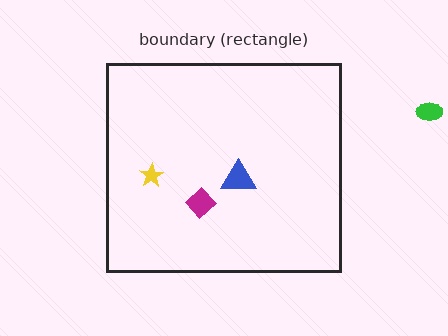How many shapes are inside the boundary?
3 inside, 1 outside.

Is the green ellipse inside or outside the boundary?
Outside.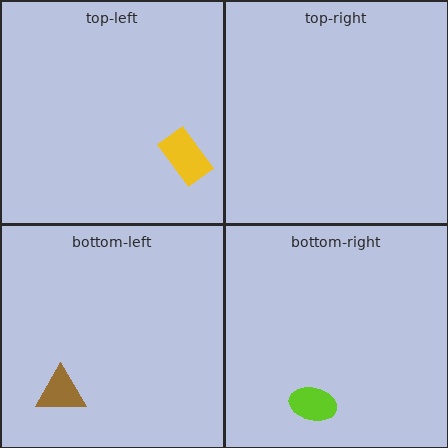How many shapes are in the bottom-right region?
1.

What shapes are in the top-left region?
The yellow rectangle.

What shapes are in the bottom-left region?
The brown triangle.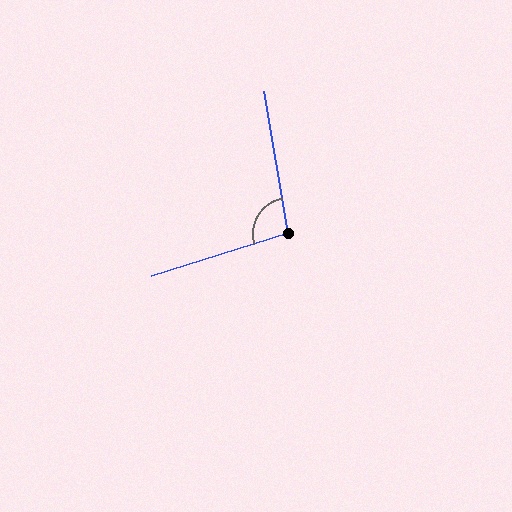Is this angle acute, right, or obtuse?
It is obtuse.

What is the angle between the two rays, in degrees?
Approximately 98 degrees.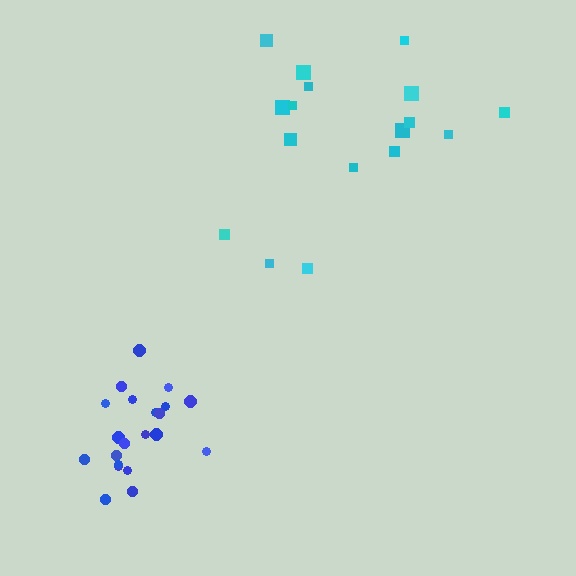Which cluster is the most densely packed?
Blue.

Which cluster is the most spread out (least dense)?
Cyan.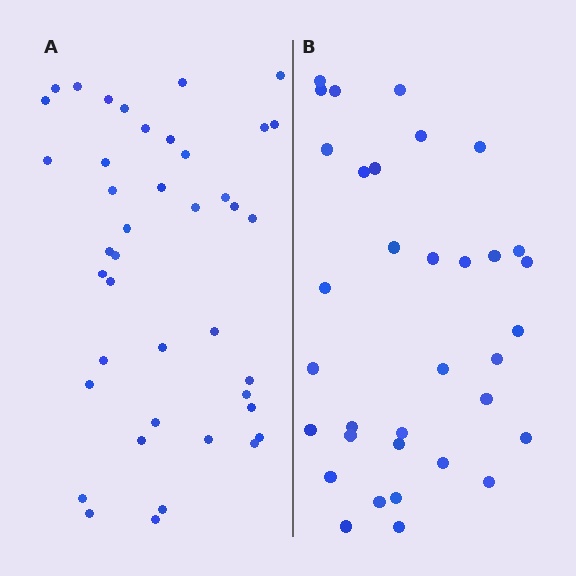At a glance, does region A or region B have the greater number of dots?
Region A (the left region) has more dots.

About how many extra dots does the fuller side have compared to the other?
Region A has roughly 8 or so more dots than region B.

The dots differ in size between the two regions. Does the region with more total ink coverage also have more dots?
No. Region B has more total ink coverage because its dots are larger, but region A actually contains more individual dots. Total area can be misleading — the number of items is what matters here.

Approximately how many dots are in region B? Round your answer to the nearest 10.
About 30 dots. (The exact count is 34, which rounds to 30.)